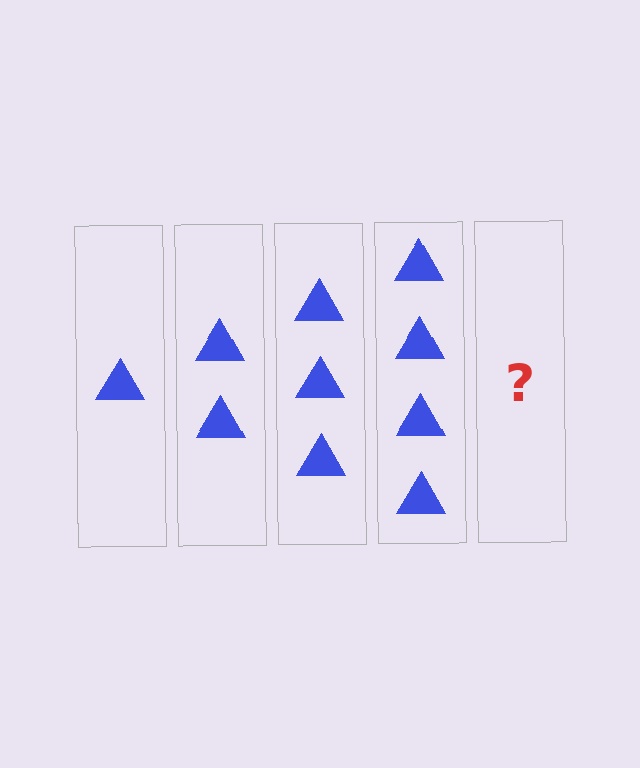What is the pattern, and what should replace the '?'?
The pattern is that each step adds one more triangle. The '?' should be 5 triangles.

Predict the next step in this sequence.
The next step is 5 triangles.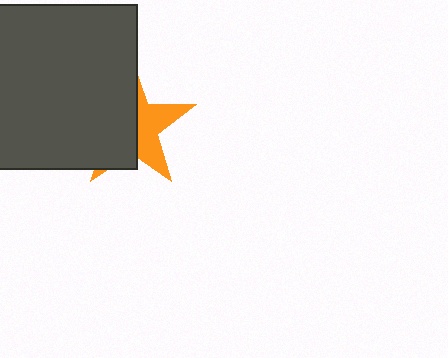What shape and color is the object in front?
The object in front is a dark gray square.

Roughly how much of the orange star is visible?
A small part of it is visible (roughly 42%).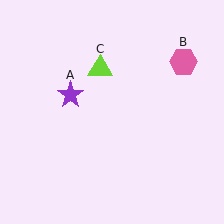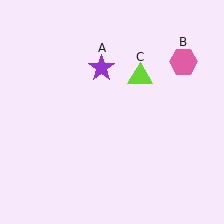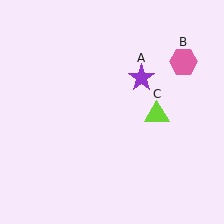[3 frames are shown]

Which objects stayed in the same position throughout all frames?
Pink hexagon (object B) remained stationary.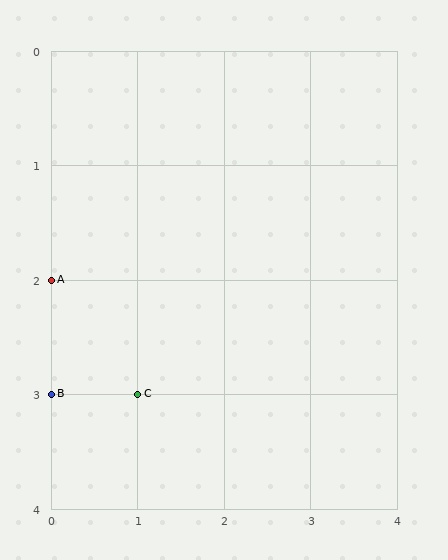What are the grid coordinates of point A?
Point A is at grid coordinates (0, 2).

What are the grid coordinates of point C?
Point C is at grid coordinates (1, 3).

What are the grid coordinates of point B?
Point B is at grid coordinates (0, 3).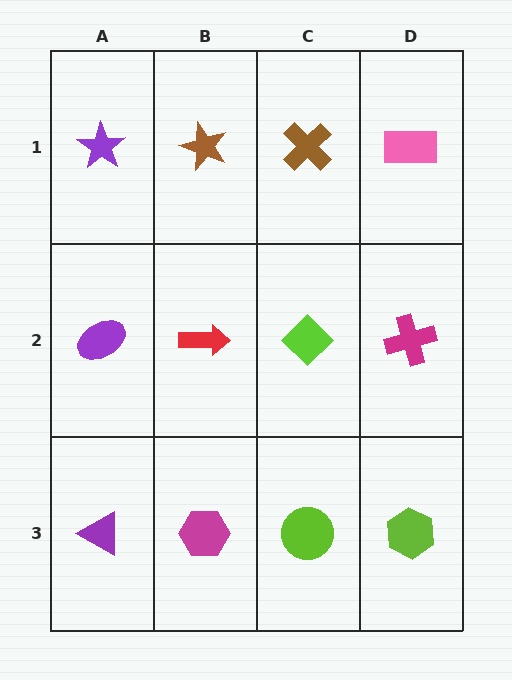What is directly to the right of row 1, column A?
A brown star.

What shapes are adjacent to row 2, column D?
A pink rectangle (row 1, column D), a lime hexagon (row 3, column D), a lime diamond (row 2, column C).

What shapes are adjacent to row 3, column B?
A red arrow (row 2, column B), a purple triangle (row 3, column A), a lime circle (row 3, column C).